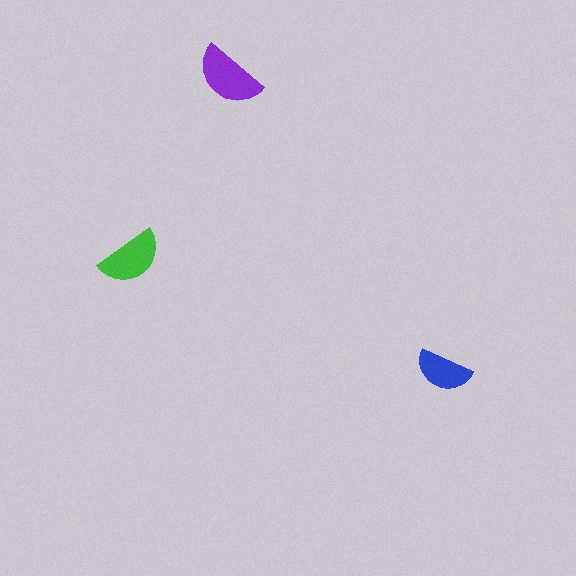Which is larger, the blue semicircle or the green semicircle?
The green one.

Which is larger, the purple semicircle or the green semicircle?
The purple one.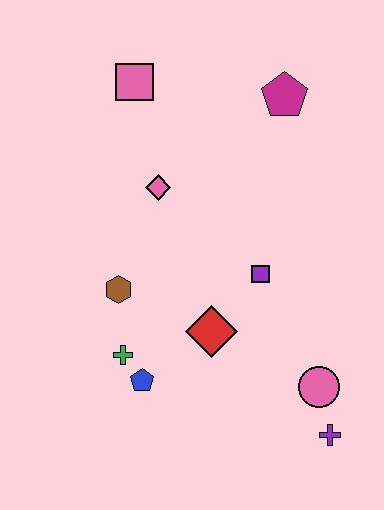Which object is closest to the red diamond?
The purple square is closest to the red diamond.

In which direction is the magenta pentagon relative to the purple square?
The magenta pentagon is above the purple square.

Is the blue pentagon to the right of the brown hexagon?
Yes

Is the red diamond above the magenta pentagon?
No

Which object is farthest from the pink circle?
The pink square is farthest from the pink circle.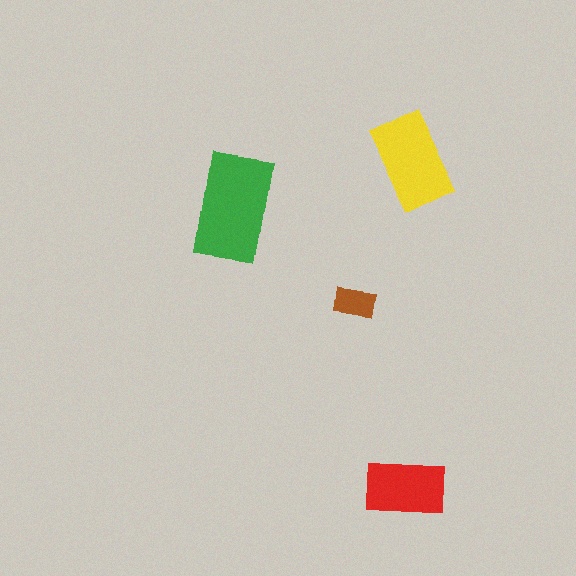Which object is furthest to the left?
The green rectangle is leftmost.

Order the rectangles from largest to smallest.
the green one, the yellow one, the red one, the brown one.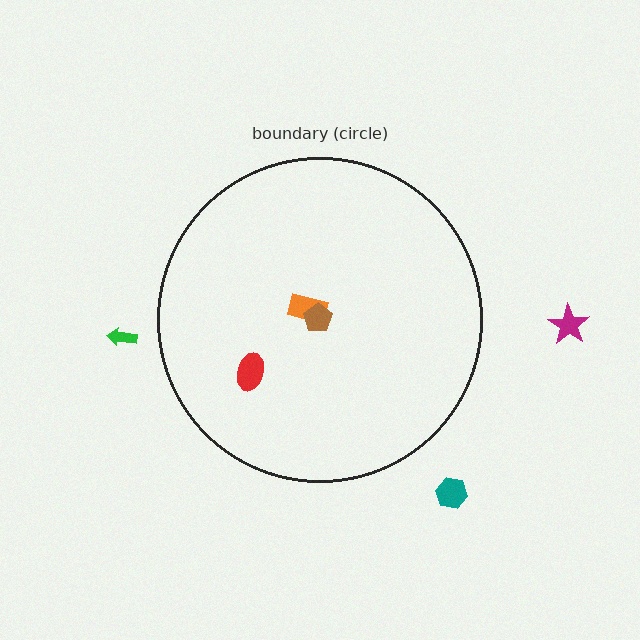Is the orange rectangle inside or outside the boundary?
Inside.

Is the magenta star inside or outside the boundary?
Outside.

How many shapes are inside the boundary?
3 inside, 3 outside.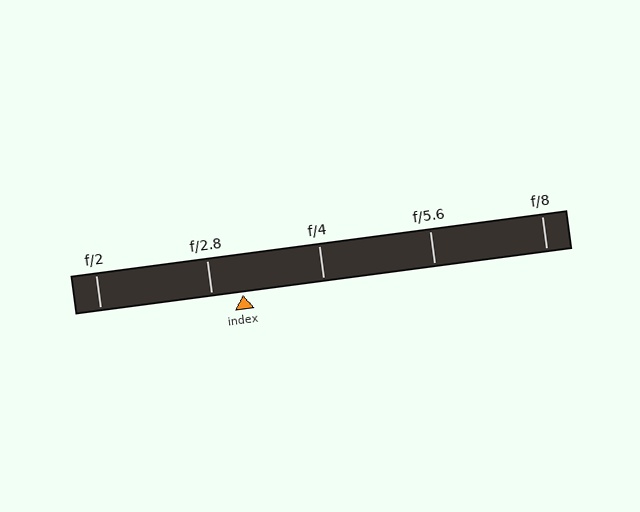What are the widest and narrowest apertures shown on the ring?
The widest aperture shown is f/2 and the narrowest is f/8.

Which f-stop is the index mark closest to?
The index mark is closest to f/2.8.